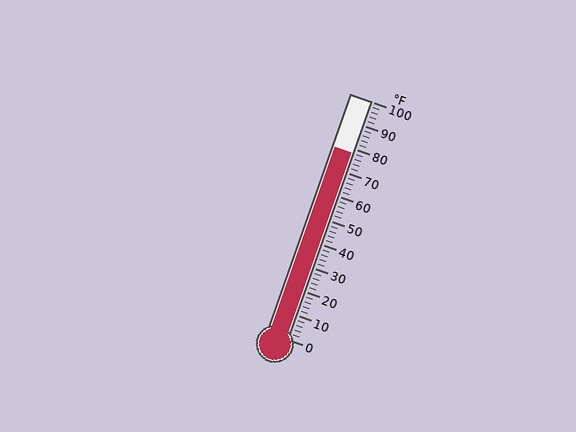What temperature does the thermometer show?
The thermometer shows approximately 78°F.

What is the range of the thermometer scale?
The thermometer scale ranges from 0°F to 100°F.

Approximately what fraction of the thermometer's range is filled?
The thermometer is filled to approximately 80% of its range.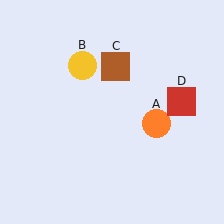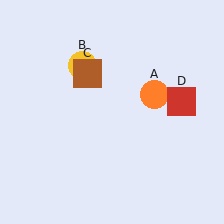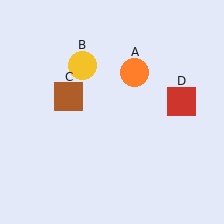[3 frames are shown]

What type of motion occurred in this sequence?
The orange circle (object A), brown square (object C) rotated counterclockwise around the center of the scene.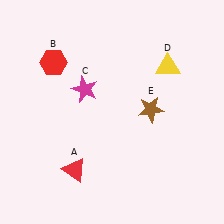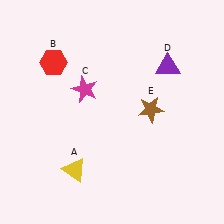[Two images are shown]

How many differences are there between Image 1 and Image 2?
There are 2 differences between the two images.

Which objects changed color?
A changed from red to yellow. D changed from yellow to purple.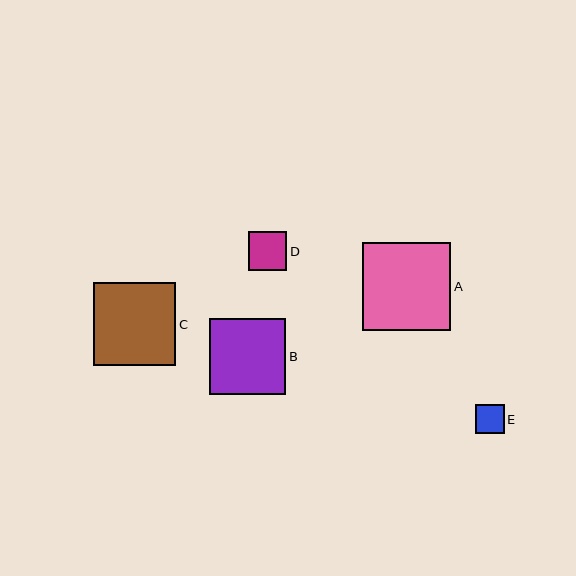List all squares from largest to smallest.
From largest to smallest: A, C, B, D, E.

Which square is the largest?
Square A is the largest with a size of approximately 88 pixels.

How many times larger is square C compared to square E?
Square C is approximately 2.8 times the size of square E.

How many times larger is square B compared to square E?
Square B is approximately 2.6 times the size of square E.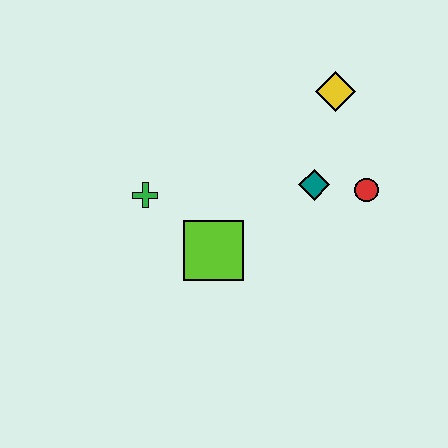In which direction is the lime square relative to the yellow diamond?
The lime square is below the yellow diamond.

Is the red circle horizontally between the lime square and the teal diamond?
No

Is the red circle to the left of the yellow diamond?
No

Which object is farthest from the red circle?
The green cross is farthest from the red circle.